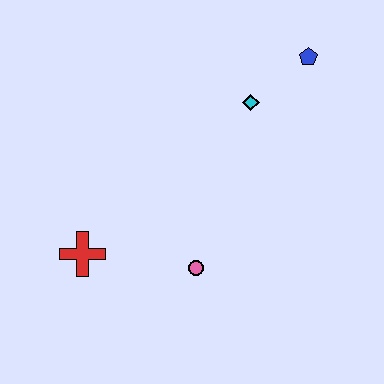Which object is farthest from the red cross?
The blue pentagon is farthest from the red cross.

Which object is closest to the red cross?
The pink circle is closest to the red cross.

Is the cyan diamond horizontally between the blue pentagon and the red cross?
Yes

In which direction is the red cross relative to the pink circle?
The red cross is to the left of the pink circle.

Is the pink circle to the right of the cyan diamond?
No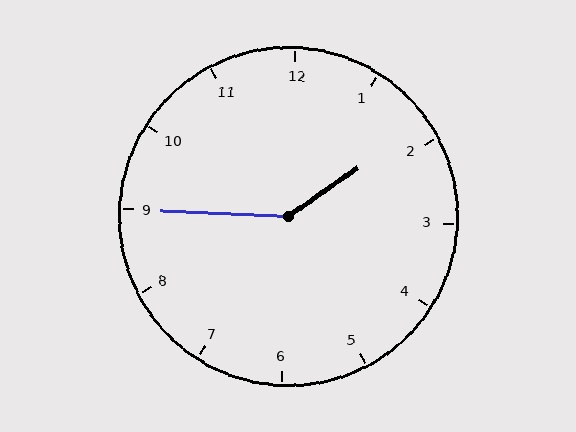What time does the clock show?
1:45.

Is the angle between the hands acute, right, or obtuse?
It is obtuse.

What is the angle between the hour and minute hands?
Approximately 142 degrees.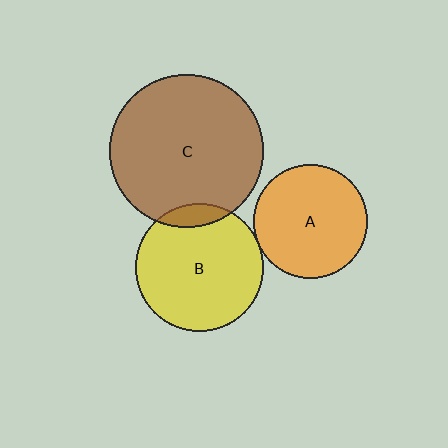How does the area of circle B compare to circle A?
Approximately 1.3 times.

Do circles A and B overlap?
Yes.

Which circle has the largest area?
Circle C (brown).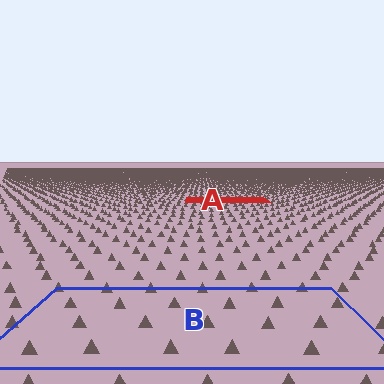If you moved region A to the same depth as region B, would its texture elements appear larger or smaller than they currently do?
They would appear larger. At a closer depth, the same texture elements are projected at a bigger on-screen size.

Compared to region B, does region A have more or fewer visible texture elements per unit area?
Region A has more texture elements per unit area — they are packed more densely because it is farther away.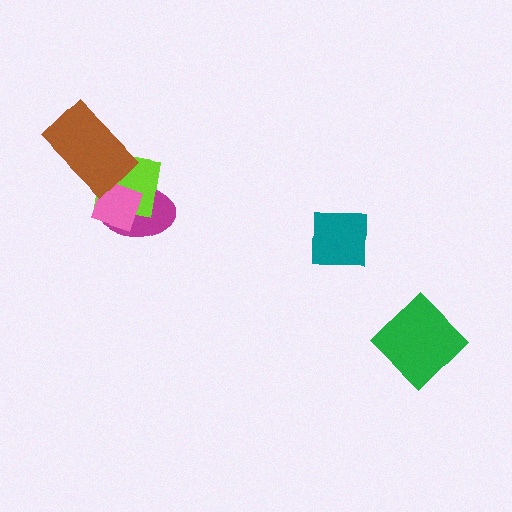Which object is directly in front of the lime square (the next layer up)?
The pink diamond is directly in front of the lime square.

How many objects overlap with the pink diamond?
3 objects overlap with the pink diamond.